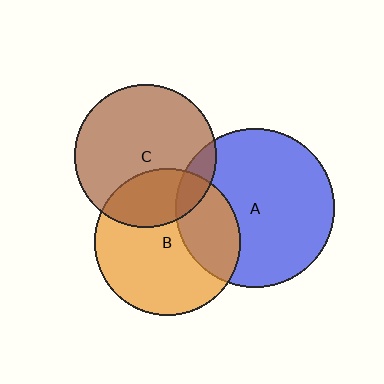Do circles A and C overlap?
Yes.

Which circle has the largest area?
Circle A (blue).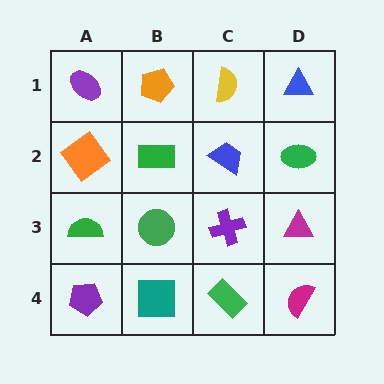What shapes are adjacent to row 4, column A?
A green semicircle (row 3, column A), a teal square (row 4, column B).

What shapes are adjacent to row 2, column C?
A yellow semicircle (row 1, column C), a purple cross (row 3, column C), a green rectangle (row 2, column B), a green ellipse (row 2, column D).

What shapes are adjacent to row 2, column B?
An orange pentagon (row 1, column B), a green circle (row 3, column B), an orange diamond (row 2, column A), a blue trapezoid (row 2, column C).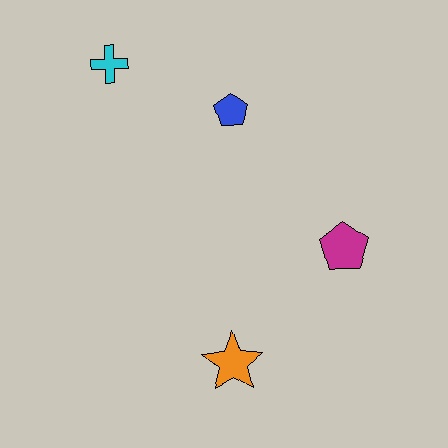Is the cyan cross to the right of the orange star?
No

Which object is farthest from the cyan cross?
The orange star is farthest from the cyan cross.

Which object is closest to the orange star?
The magenta pentagon is closest to the orange star.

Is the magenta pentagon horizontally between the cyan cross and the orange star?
No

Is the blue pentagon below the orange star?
No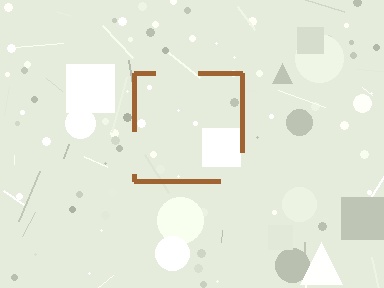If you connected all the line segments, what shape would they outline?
They would outline a square.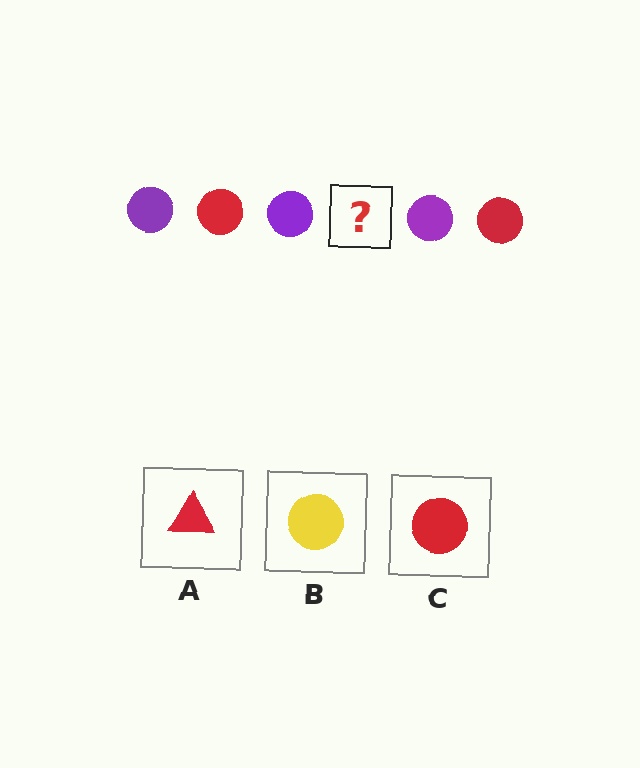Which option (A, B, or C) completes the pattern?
C.